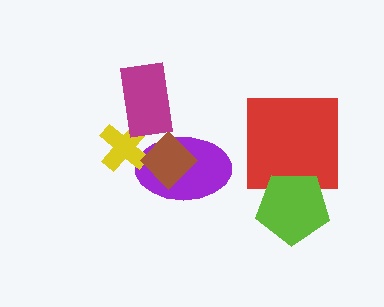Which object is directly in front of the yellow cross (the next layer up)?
The brown diamond is directly in front of the yellow cross.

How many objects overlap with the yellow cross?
3 objects overlap with the yellow cross.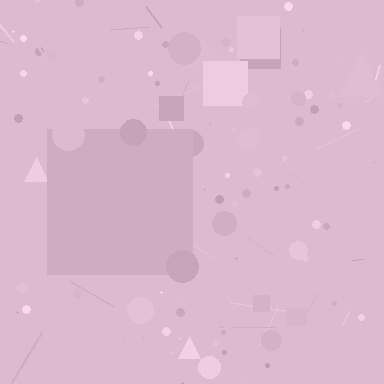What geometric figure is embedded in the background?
A square is embedded in the background.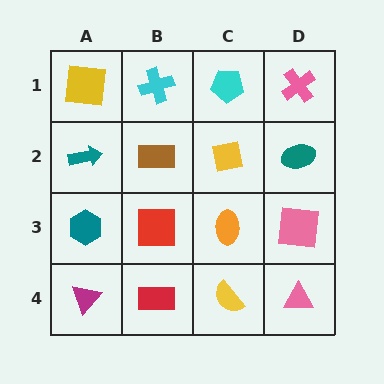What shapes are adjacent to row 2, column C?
A cyan pentagon (row 1, column C), an orange ellipse (row 3, column C), a brown rectangle (row 2, column B), a teal ellipse (row 2, column D).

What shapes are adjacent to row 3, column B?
A brown rectangle (row 2, column B), a red rectangle (row 4, column B), a teal hexagon (row 3, column A), an orange ellipse (row 3, column C).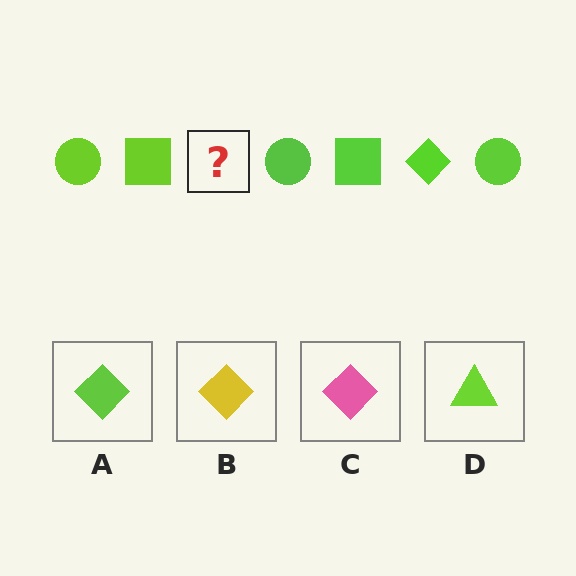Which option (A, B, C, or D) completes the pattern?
A.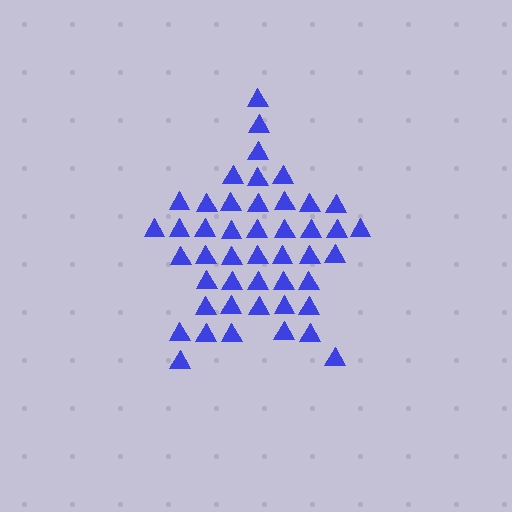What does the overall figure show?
The overall figure shows a star.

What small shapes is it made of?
It is made of small triangles.